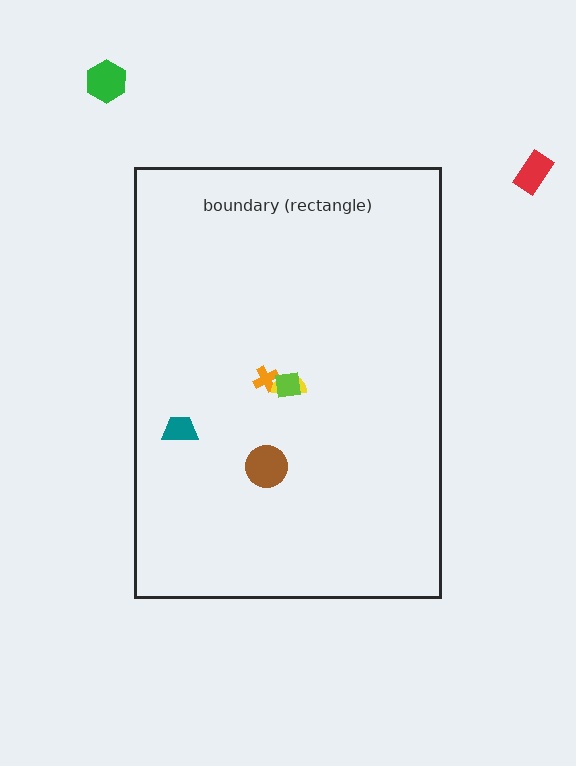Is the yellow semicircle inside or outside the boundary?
Inside.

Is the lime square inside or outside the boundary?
Inside.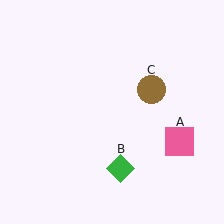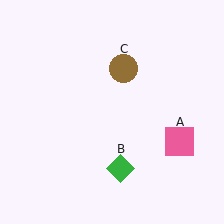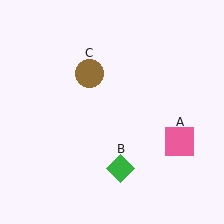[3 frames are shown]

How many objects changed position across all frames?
1 object changed position: brown circle (object C).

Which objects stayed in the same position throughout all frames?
Pink square (object A) and green diamond (object B) remained stationary.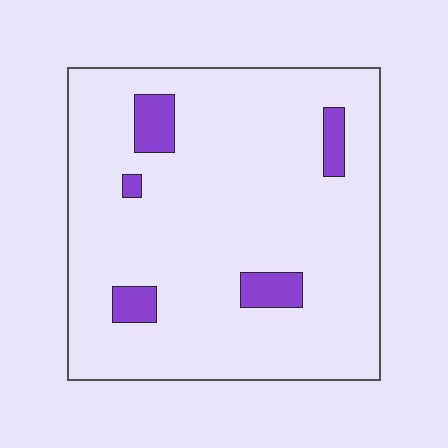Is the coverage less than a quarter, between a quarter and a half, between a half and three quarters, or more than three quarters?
Less than a quarter.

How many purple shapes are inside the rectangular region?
5.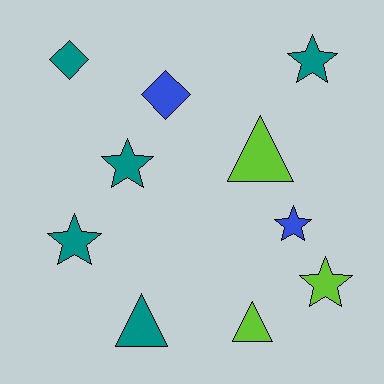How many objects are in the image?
There are 10 objects.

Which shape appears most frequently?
Star, with 5 objects.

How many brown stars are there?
There are no brown stars.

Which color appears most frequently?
Teal, with 5 objects.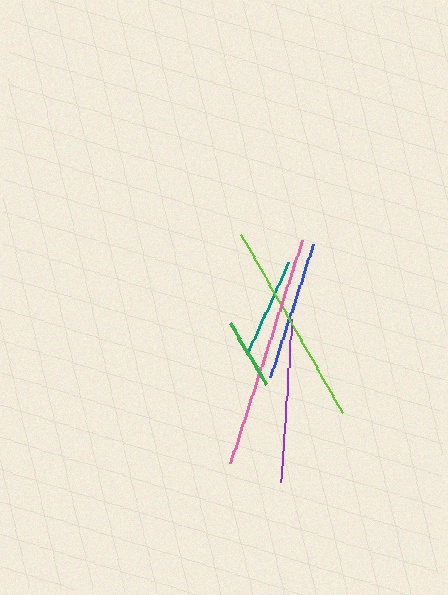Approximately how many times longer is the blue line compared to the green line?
The blue line is approximately 2.0 times the length of the green line.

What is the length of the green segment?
The green segment is approximately 70 pixels long.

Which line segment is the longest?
The pink line is the longest at approximately 235 pixels.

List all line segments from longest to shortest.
From longest to shortest: pink, lime, purple, blue, teal, green.